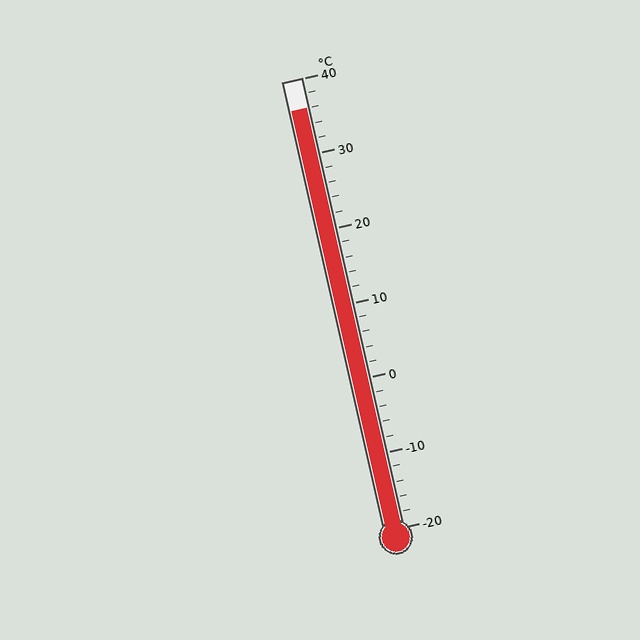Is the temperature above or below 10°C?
The temperature is above 10°C.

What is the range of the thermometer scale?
The thermometer scale ranges from -20°C to 40°C.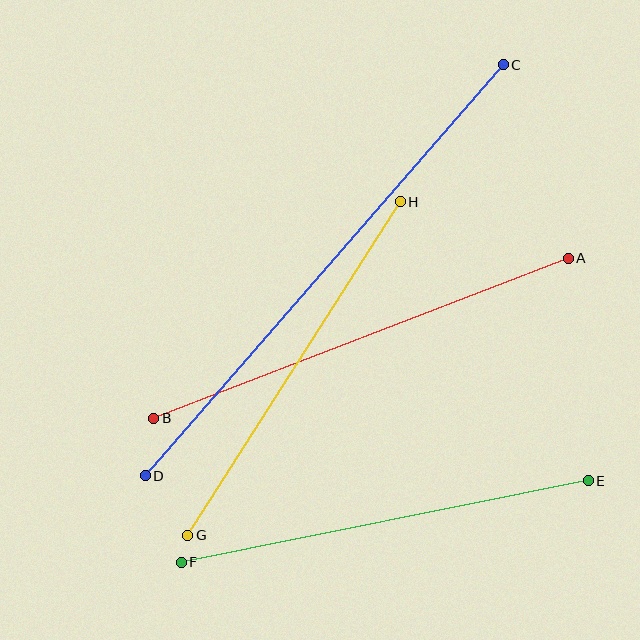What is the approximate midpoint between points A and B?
The midpoint is at approximately (361, 338) pixels.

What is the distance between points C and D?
The distance is approximately 545 pixels.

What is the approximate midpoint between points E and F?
The midpoint is at approximately (385, 521) pixels.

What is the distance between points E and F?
The distance is approximately 415 pixels.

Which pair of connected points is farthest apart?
Points C and D are farthest apart.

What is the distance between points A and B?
The distance is approximately 444 pixels.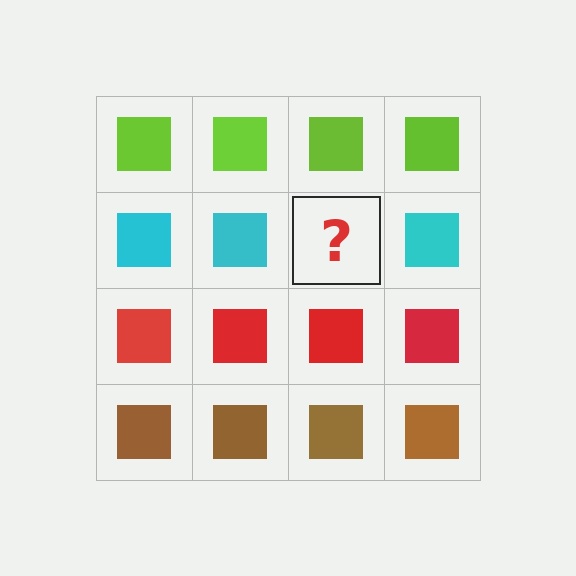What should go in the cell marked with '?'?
The missing cell should contain a cyan square.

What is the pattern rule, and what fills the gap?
The rule is that each row has a consistent color. The gap should be filled with a cyan square.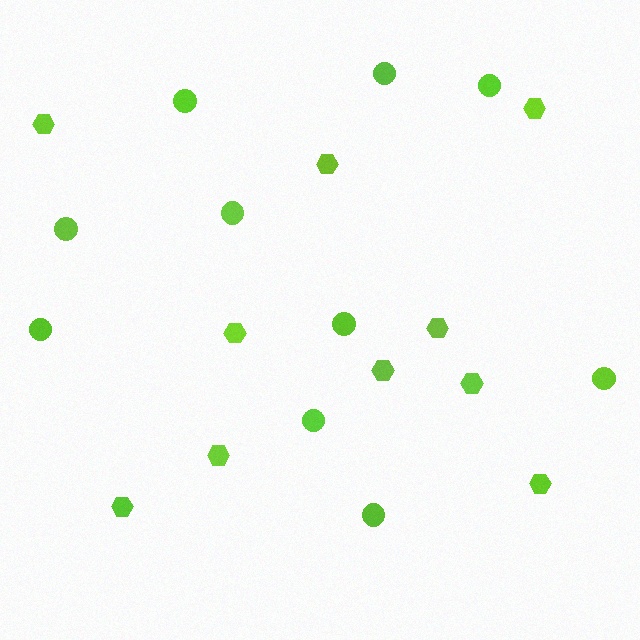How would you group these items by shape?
There are 2 groups: one group of hexagons (10) and one group of circles (10).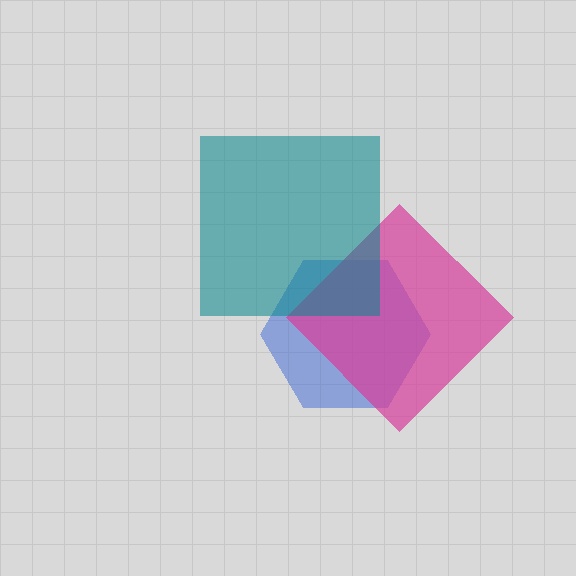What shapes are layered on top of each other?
The layered shapes are: a blue hexagon, a magenta diamond, a teal square.